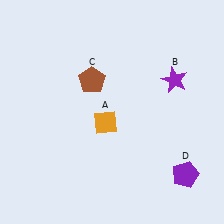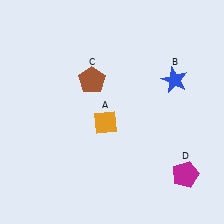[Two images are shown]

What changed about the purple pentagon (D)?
In Image 1, D is purple. In Image 2, it changed to magenta.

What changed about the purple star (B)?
In Image 1, B is purple. In Image 2, it changed to blue.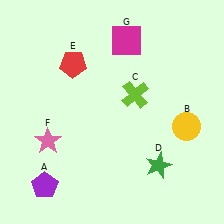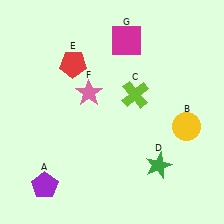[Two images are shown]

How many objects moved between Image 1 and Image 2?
1 object moved between the two images.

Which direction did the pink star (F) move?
The pink star (F) moved up.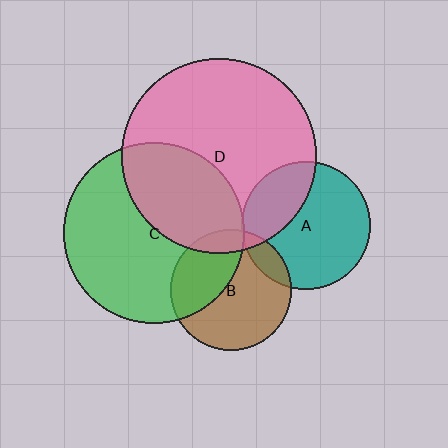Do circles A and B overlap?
Yes.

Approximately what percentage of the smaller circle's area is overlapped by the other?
Approximately 10%.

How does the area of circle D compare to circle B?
Approximately 2.6 times.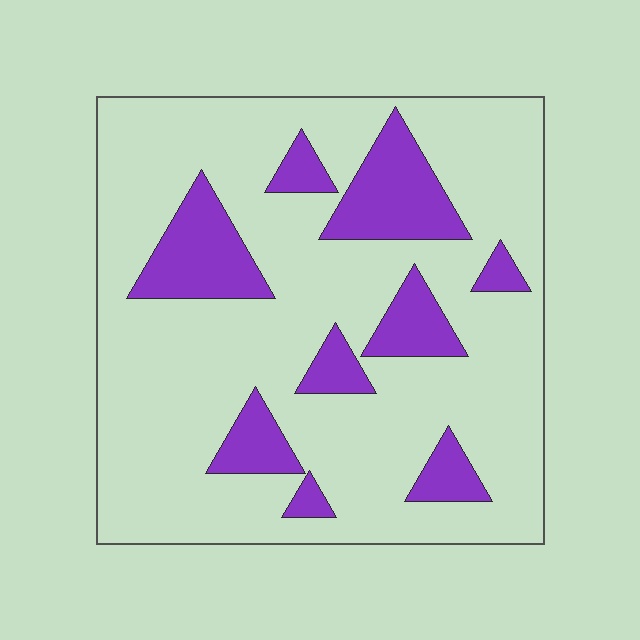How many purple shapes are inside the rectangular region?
9.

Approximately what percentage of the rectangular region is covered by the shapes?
Approximately 20%.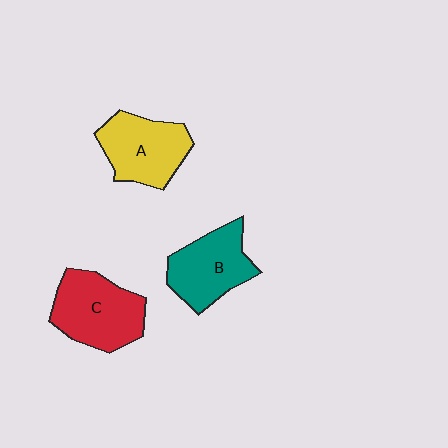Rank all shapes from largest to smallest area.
From largest to smallest: C (red), A (yellow), B (teal).